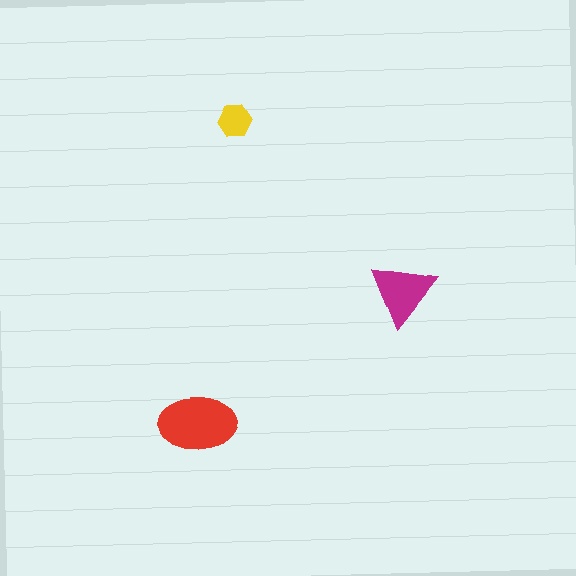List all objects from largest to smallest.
The red ellipse, the magenta triangle, the yellow hexagon.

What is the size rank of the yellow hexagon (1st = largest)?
3rd.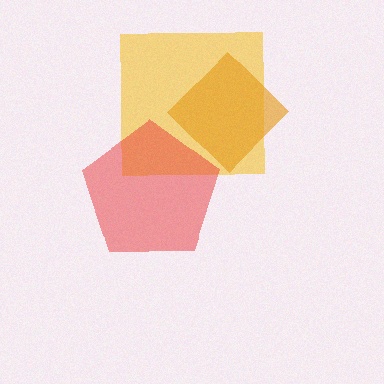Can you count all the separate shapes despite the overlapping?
Yes, there are 3 separate shapes.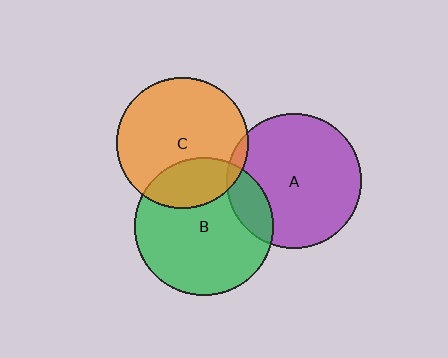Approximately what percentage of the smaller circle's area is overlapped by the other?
Approximately 25%.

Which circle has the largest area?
Circle B (green).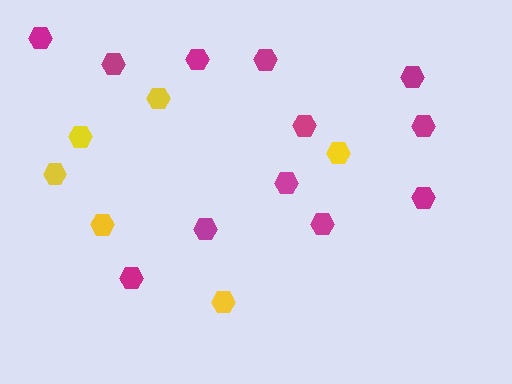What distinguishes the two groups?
There are 2 groups: one group of magenta hexagons (12) and one group of yellow hexagons (6).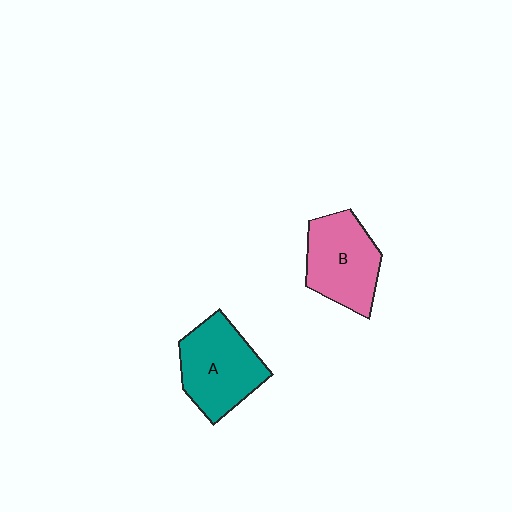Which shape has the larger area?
Shape A (teal).